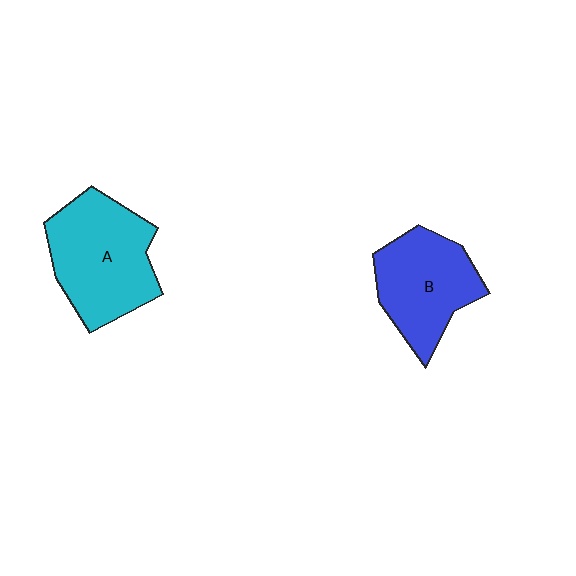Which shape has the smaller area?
Shape B (blue).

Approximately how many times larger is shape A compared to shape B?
Approximately 1.2 times.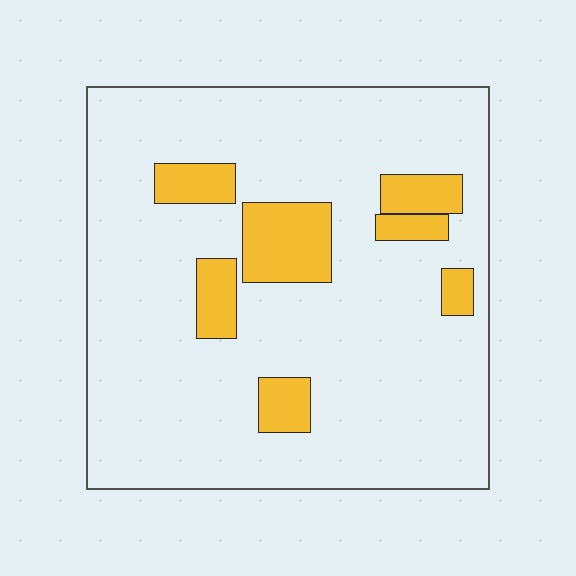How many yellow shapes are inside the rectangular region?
7.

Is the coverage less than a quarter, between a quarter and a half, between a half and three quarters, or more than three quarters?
Less than a quarter.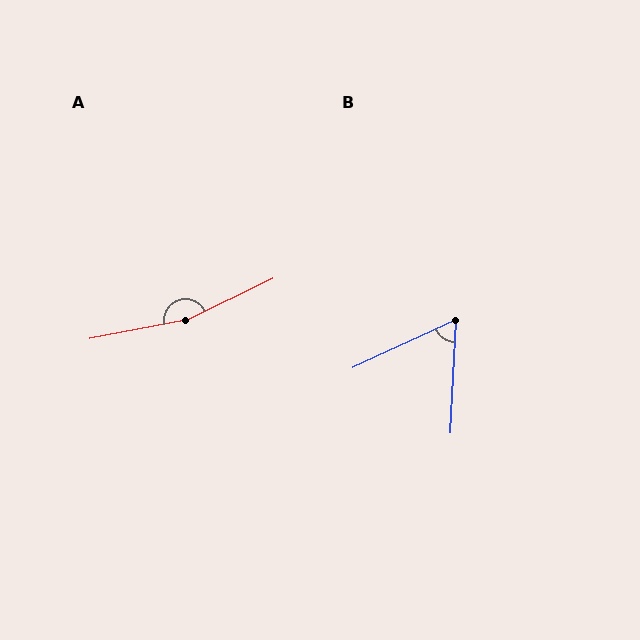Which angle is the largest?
A, at approximately 165 degrees.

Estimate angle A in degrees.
Approximately 165 degrees.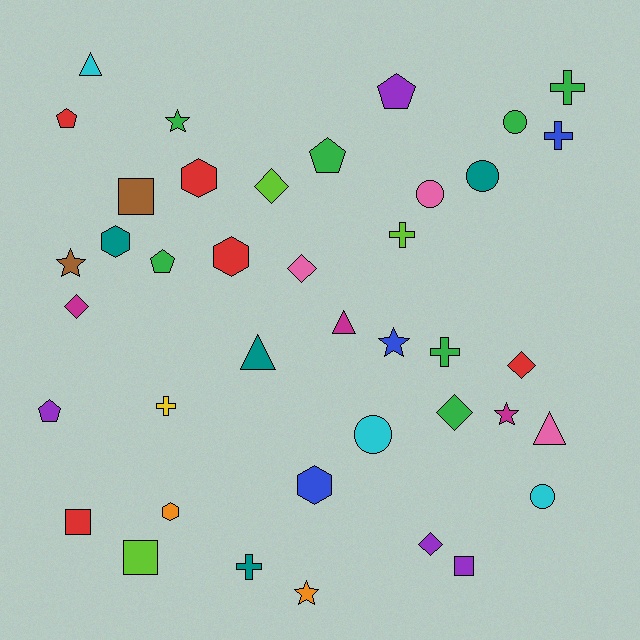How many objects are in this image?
There are 40 objects.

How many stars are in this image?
There are 5 stars.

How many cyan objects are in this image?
There are 3 cyan objects.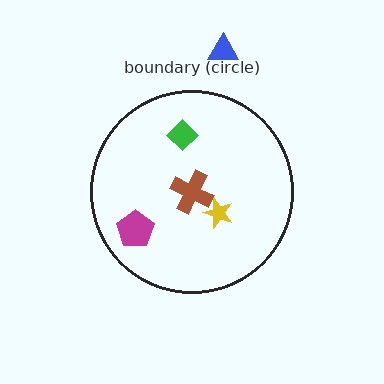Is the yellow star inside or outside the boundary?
Inside.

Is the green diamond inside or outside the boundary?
Inside.